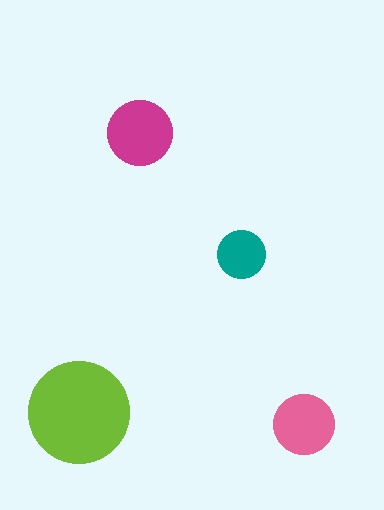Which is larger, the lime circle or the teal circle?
The lime one.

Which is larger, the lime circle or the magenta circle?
The lime one.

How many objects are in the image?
There are 4 objects in the image.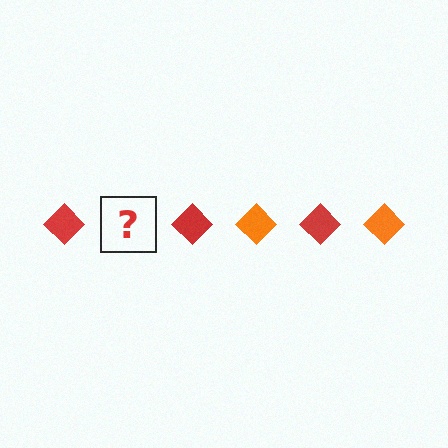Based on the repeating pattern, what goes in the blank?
The blank should be an orange diamond.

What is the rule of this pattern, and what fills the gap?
The rule is that the pattern cycles through red, orange diamonds. The gap should be filled with an orange diamond.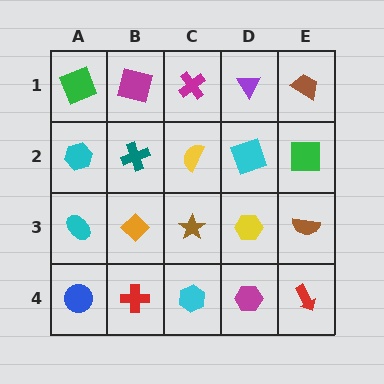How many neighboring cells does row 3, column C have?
4.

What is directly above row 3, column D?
A cyan square.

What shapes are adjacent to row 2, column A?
A green square (row 1, column A), a cyan ellipse (row 3, column A), a teal cross (row 2, column B).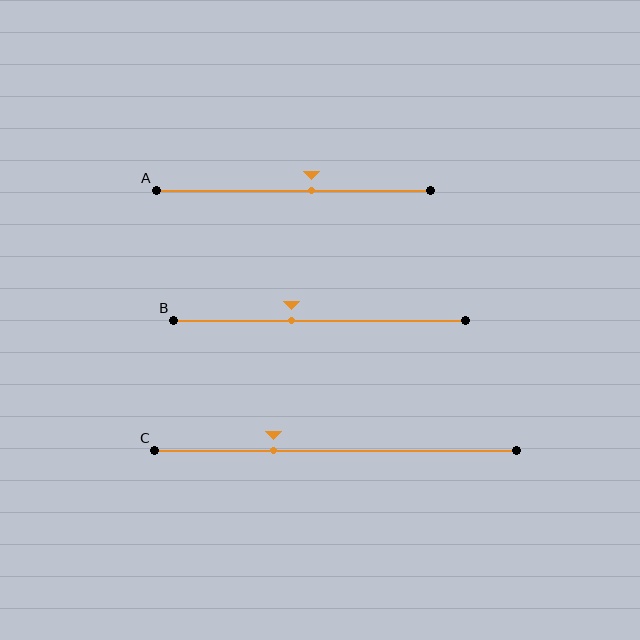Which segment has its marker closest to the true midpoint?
Segment A has its marker closest to the true midpoint.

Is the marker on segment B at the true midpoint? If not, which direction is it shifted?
No, the marker on segment B is shifted to the left by about 10% of the segment length.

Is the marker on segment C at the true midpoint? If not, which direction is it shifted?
No, the marker on segment C is shifted to the left by about 17% of the segment length.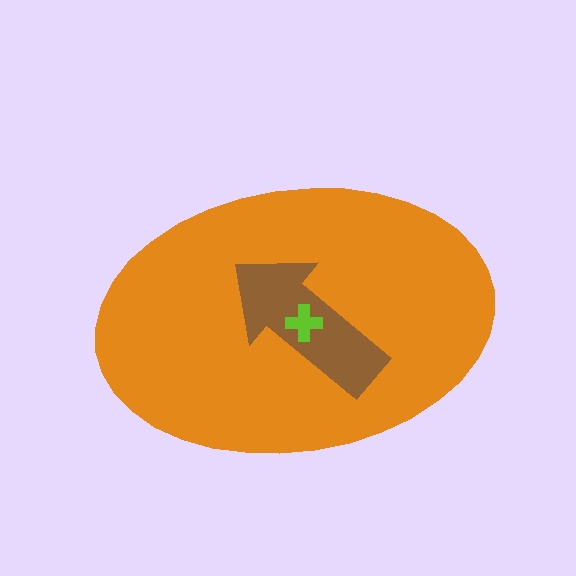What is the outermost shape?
The orange ellipse.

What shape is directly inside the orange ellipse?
The brown arrow.